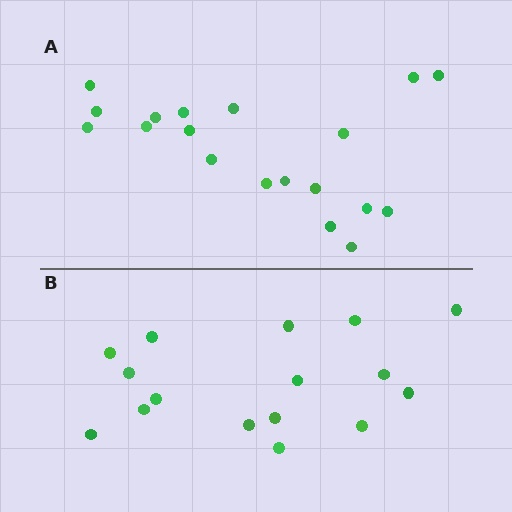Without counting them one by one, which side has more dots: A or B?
Region A (the top region) has more dots.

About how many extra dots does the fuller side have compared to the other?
Region A has just a few more — roughly 2 or 3 more dots than region B.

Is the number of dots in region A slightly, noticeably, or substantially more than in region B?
Region A has only slightly more — the two regions are fairly close. The ratio is roughly 1.2 to 1.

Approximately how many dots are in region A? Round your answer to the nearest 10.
About 20 dots. (The exact count is 19, which rounds to 20.)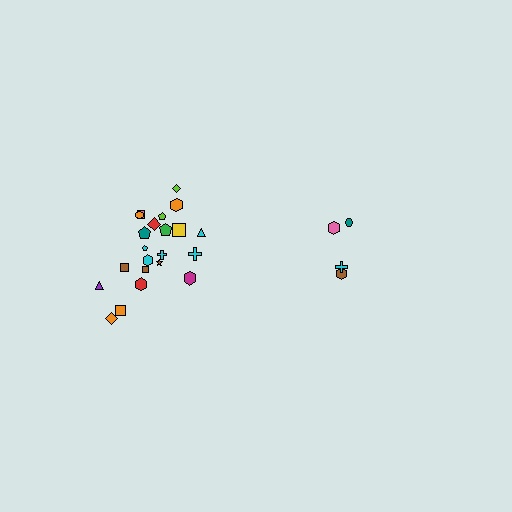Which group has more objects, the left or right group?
The left group.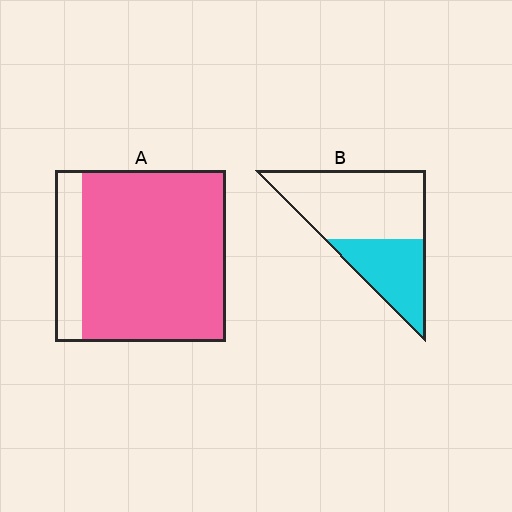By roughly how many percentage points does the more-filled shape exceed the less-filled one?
By roughly 50 percentage points (A over B).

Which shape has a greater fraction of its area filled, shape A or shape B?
Shape A.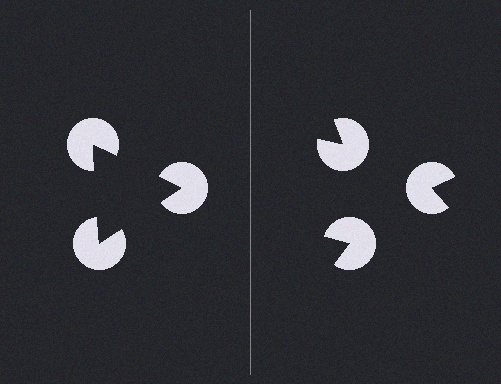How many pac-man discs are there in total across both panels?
6 — 3 on each side.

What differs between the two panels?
The pac-man discs are positioned identically on both sides; only the wedge orientations differ. On the left they align to a triangle; on the right they are misaligned.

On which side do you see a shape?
An illusory triangle appears on the left side. On the right side the wedge cuts are rotated, so no coherent shape forms.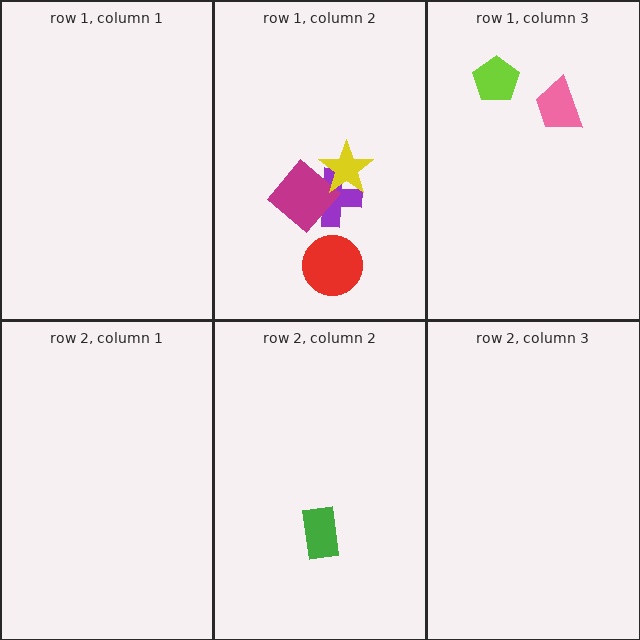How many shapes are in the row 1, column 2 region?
4.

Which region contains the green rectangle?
The row 2, column 2 region.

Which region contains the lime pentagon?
The row 1, column 3 region.